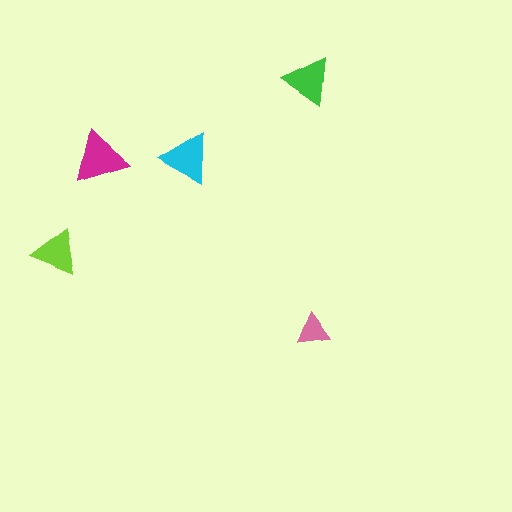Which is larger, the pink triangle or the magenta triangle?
The magenta one.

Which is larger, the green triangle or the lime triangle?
The green one.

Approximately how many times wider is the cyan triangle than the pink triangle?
About 1.5 times wider.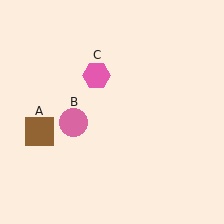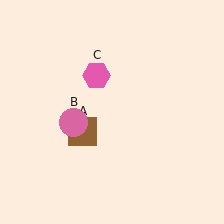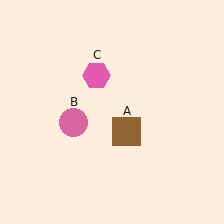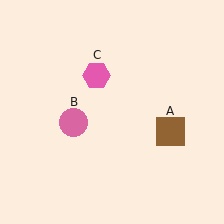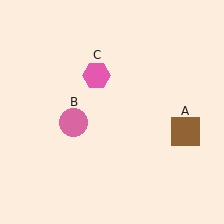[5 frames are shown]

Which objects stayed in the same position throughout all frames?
Pink circle (object B) and pink hexagon (object C) remained stationary.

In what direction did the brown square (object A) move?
The brown square (object A) moved right.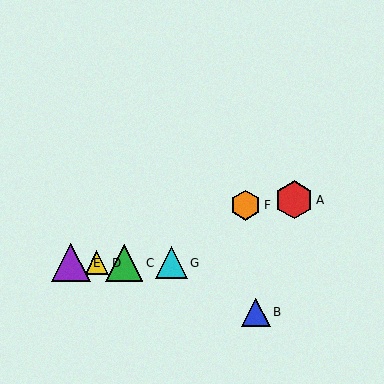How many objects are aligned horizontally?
4 objects (C, D, E, G) are aligned horizontally.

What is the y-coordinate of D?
Object D is at y≈263.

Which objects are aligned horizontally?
Objects C, D, E, G are aligned horizontally.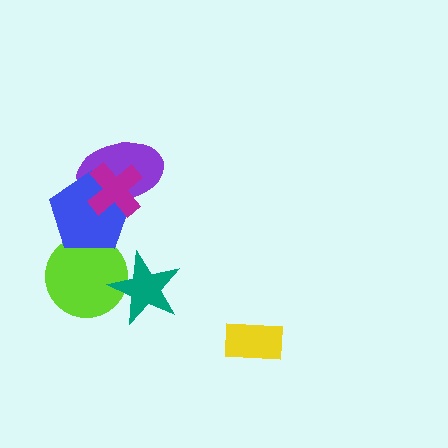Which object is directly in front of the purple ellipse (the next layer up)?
The blue pentagon is directly in front of the purple ellipse.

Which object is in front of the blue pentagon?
The magenta cross is in front of the blue pentagon.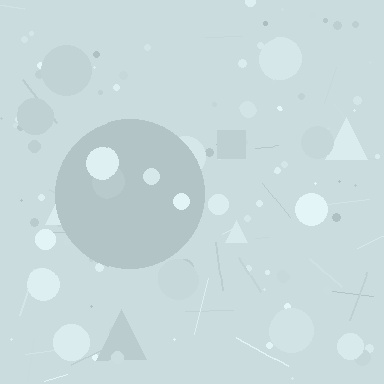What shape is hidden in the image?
A circle is hidden in the image.